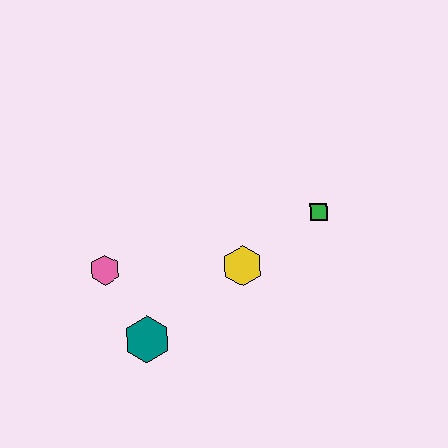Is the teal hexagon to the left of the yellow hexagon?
Yes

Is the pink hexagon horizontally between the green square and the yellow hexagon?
No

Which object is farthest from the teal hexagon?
The green square is farthest from the teal hexagon.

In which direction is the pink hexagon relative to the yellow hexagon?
The pink hexagon is to the left of the yellow hexagon.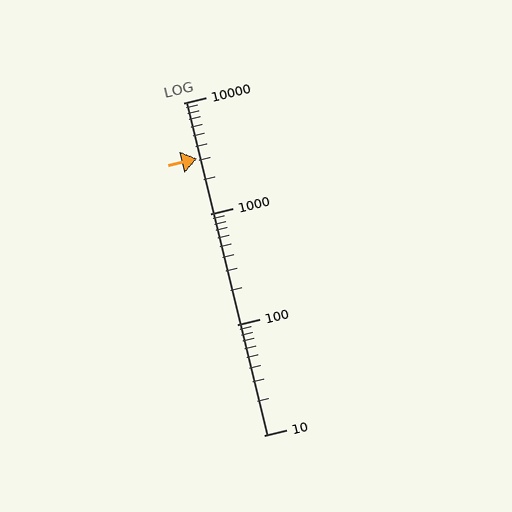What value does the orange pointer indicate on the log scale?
The pointer indicates approximately 3100.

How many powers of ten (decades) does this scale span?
The scale spans 3 decades, from 10 to 10000.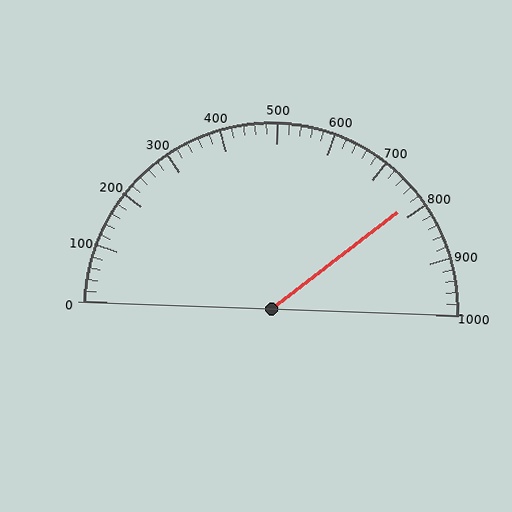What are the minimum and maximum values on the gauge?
The gauge ranges from 0 to 1000.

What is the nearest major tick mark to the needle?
The nearest major tick mark is 800.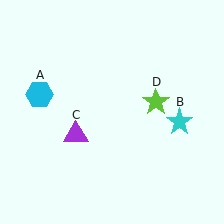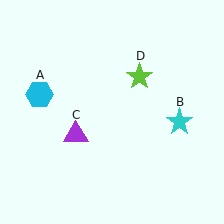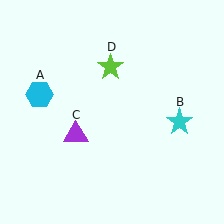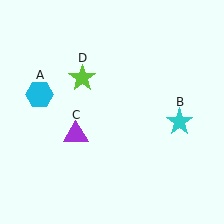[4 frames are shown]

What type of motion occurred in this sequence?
The lime star (object D) rotated counterclockwise around the center of the scene.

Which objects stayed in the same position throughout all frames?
Cyan hexagon (object A) and cyan star (object B) and purple triangle (object C) remained stationary.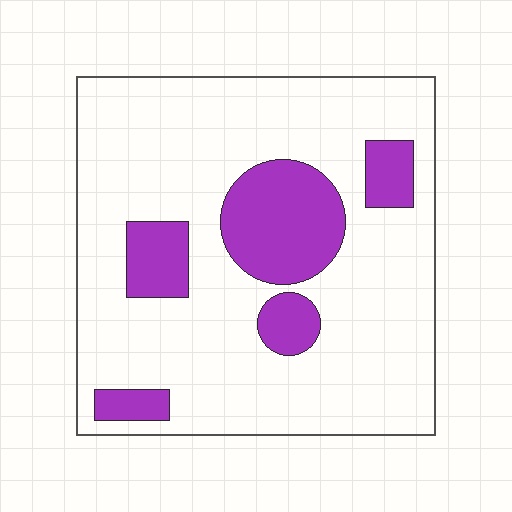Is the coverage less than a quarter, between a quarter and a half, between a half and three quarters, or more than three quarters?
Less than a quarter.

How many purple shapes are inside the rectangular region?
5.